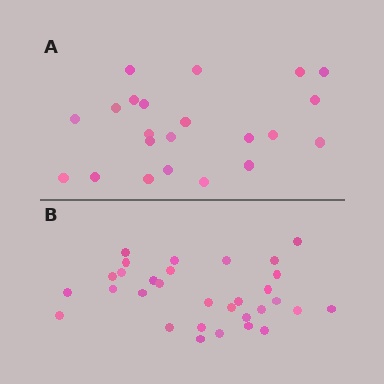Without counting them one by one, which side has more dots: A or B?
Region B (the bottom region) has more dots.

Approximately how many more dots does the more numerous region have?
Region B has roughly 8 or so more dots than region A.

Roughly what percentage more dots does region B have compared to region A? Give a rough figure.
About 40% more.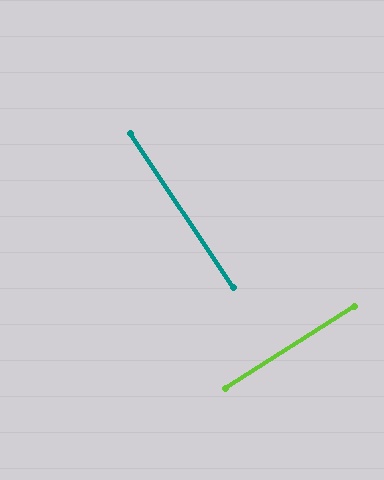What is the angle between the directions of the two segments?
Approximately 88 degrees.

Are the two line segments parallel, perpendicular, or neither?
Perpendicular — they meet at approximately 88°.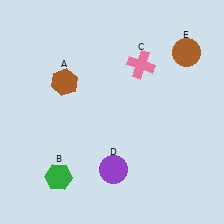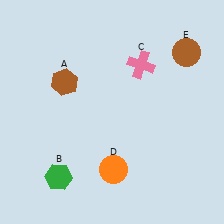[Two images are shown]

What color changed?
The circle (D) changed from purple in Image 1 to orange in Image 2.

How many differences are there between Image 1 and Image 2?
There is 1 difference between the two images.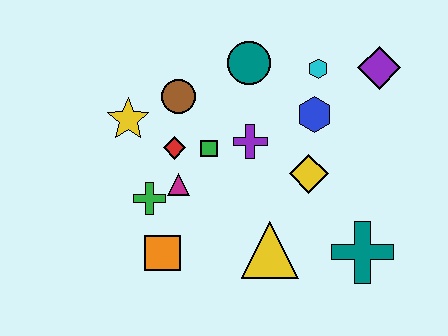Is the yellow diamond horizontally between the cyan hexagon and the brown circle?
Yes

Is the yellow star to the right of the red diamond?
No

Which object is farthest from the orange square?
The purple diamond is farthest from the orange square.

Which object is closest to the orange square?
The green cross is closest to the orange square.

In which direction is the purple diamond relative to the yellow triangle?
The purple diamond is above the yellow triangle.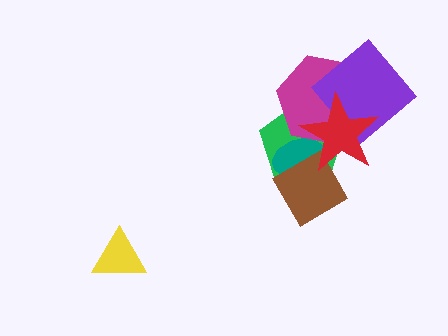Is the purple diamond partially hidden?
Yes, it is partially covered by another shape.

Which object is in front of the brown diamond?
The red star is in front of the brown diamond.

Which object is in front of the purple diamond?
The red star is in front of the purple diamond.